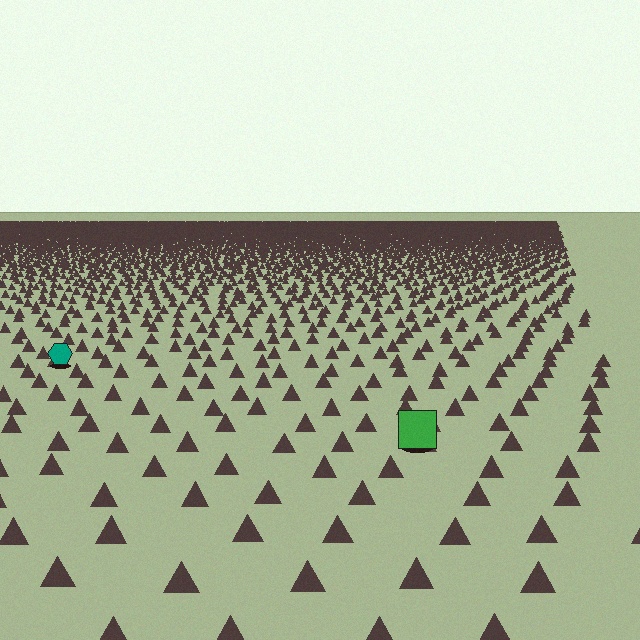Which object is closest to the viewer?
The green square is closest. The texture marks near it are larger and more spread out.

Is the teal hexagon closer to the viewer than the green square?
No. The green square is closer — you can tell from the texture gradient: the ground texture is coarser near it.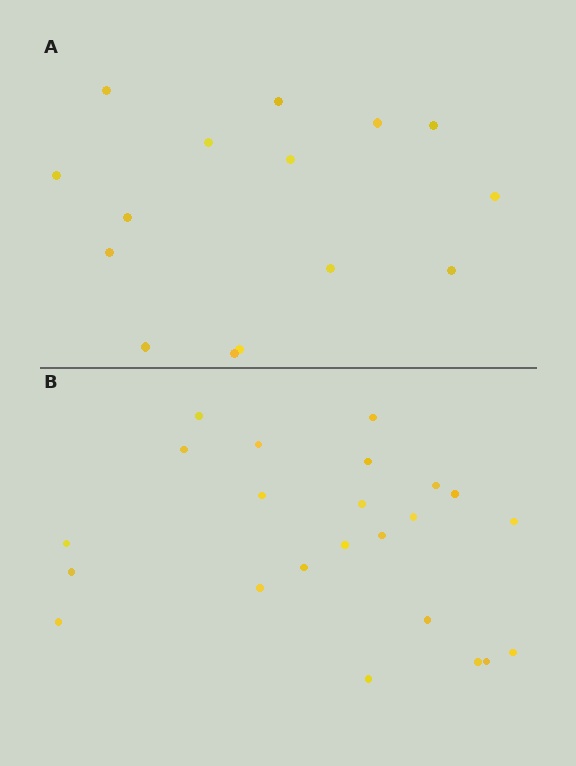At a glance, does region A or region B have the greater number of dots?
Region B (the bottom region) has more dots.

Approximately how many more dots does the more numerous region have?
Region B has roughly 8 or so more dots than region A.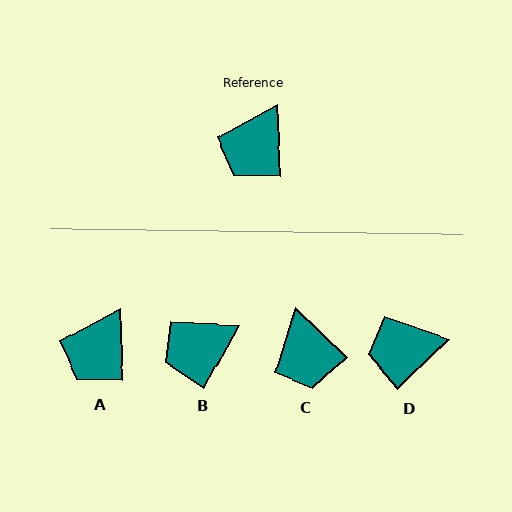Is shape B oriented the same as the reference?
No, it is off by about 32 degrees.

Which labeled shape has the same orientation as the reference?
A.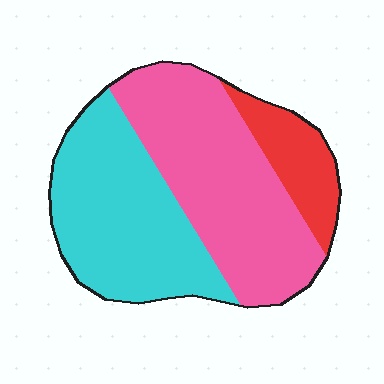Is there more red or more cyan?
Cyan.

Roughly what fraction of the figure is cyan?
Cyan takes up about two fifths (2/5) of the figure.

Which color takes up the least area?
Red, at roughly 15%.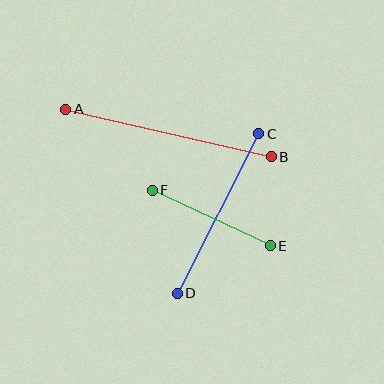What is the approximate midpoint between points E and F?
The midpoint is at approximately (211, 218) pixels.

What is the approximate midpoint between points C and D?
The midpoint is at approximately (218, 213) pixels.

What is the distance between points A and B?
The distance is approximately 211 pixels.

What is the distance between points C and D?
The distance is approximately 179 pixels.